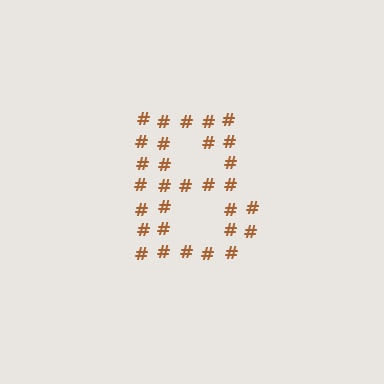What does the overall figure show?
The overall figure shows the letter B.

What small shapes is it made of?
It is made of small hash symbols.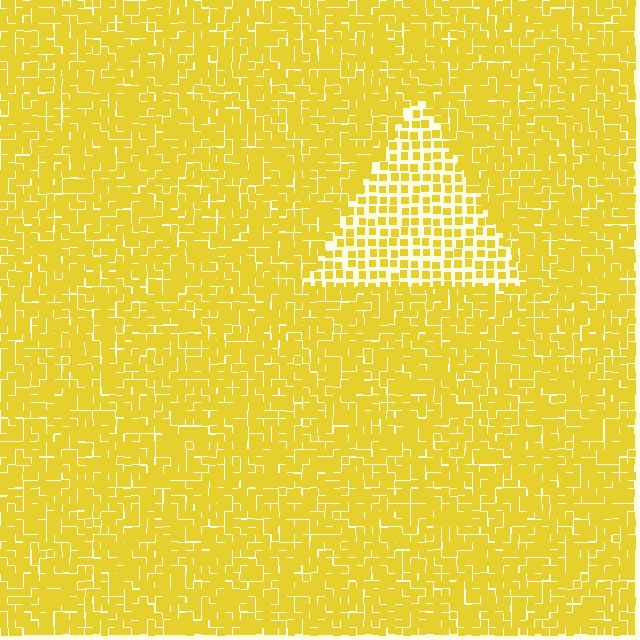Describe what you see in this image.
The image contains small yellow elements arranged at two different densities. A triangle-shaped region is visible where the elements are less densely packed than the surrounding area.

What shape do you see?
I see a triangle.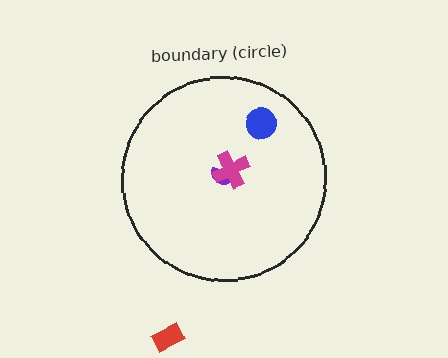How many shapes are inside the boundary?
3 inside, 1 outside.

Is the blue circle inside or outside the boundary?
Inside.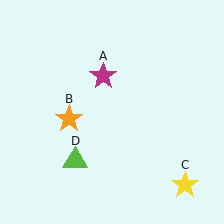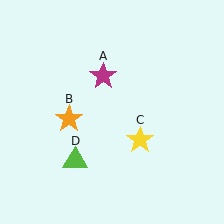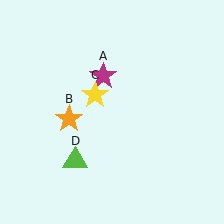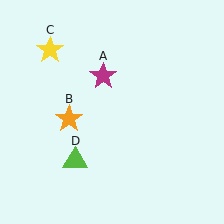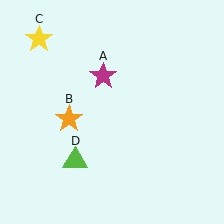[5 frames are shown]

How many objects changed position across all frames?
1 object changed position: yellow star (object C).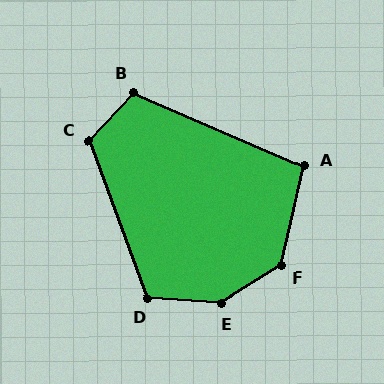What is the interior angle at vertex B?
Approximately 110 degrees (obtuse).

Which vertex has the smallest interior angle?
A, at approximately 100 degrees.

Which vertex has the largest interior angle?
E, at approximately 143 degrees.